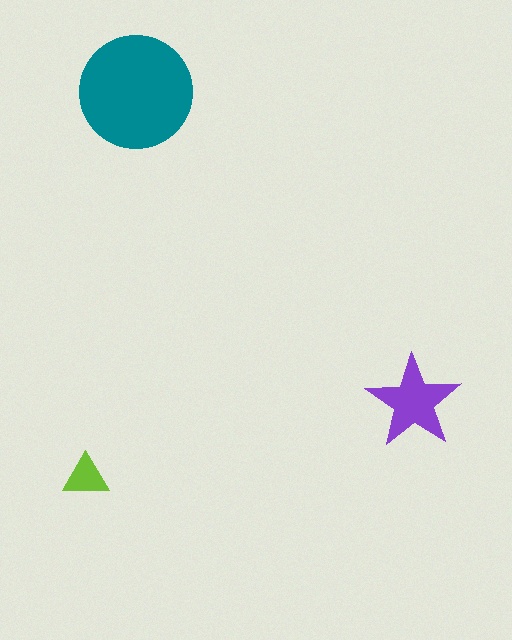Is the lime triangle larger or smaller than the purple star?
Smaller.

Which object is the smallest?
The lime triangle.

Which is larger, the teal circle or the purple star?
The teal circle.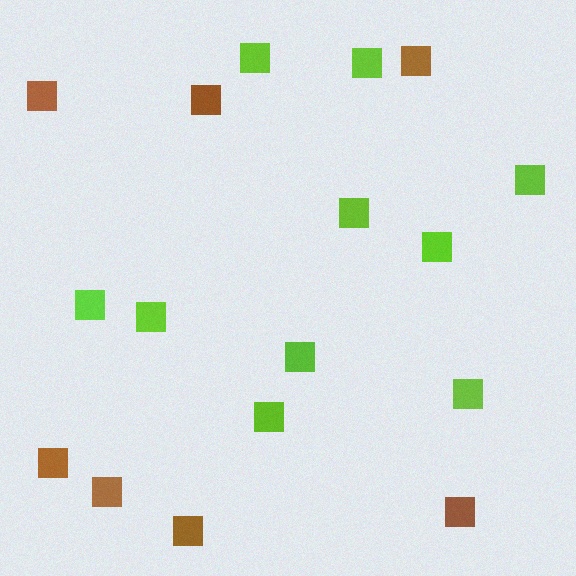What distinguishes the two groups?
There are 2 groups: one group of brown squares (7) and one group of lime squares (10).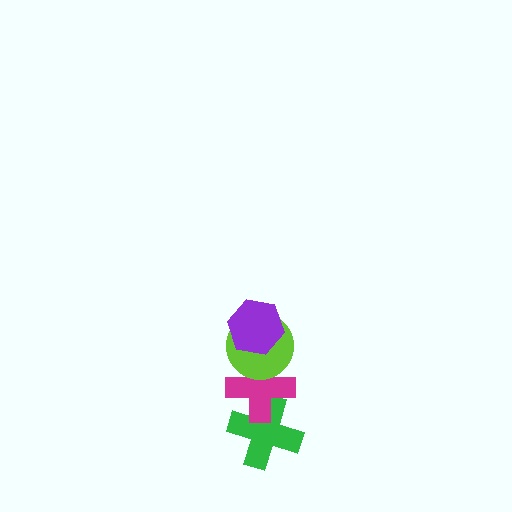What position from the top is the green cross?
The green cross is 4th from the top.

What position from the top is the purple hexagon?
The purple hexagon is 1st from the top.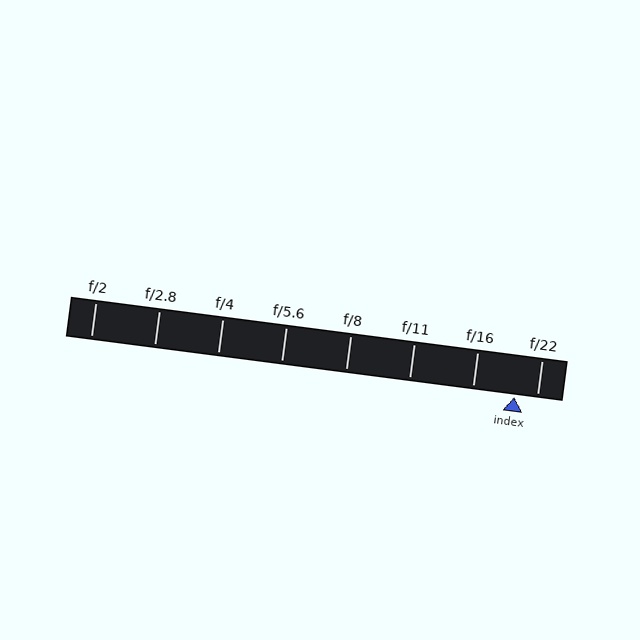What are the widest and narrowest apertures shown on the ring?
The widest aperture shown is f/2 and the narrowest is f/22.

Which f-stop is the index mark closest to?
The index mark is closest to f/22.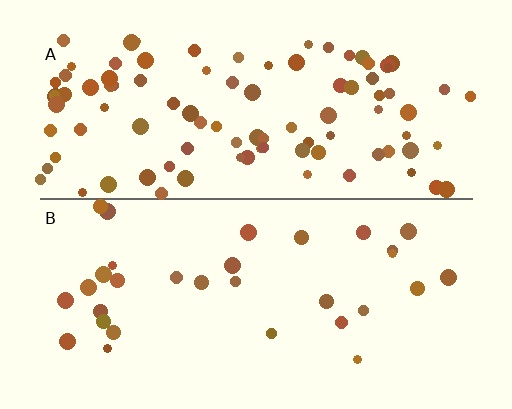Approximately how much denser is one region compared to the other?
Approximately 3.1× — region A over region B.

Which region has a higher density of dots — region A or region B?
A (the top).